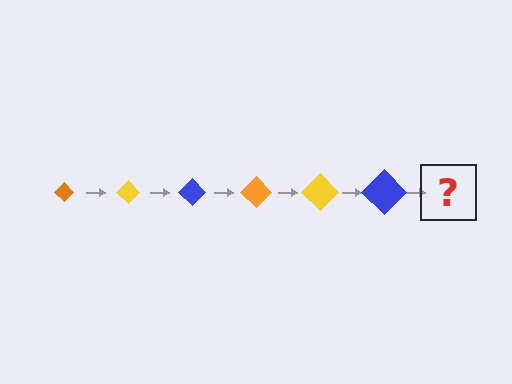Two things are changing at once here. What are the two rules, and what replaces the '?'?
The two rules are that the diamond grows larger each step and the color cycles through orange, yellow, and blue. The '?' should be an orange diamond, larger than the previous one.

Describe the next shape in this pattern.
It should be an orange diamond, larger than the previous one.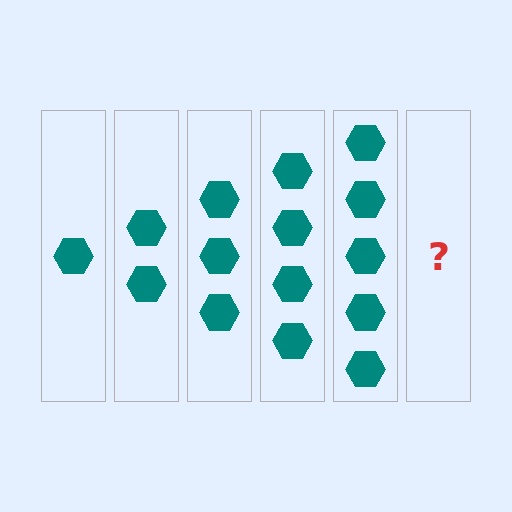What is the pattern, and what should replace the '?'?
The pattern is that each step adds one more hexagon. The '?' should be 6 hexagons.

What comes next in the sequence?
The next element should be 6 hexagons.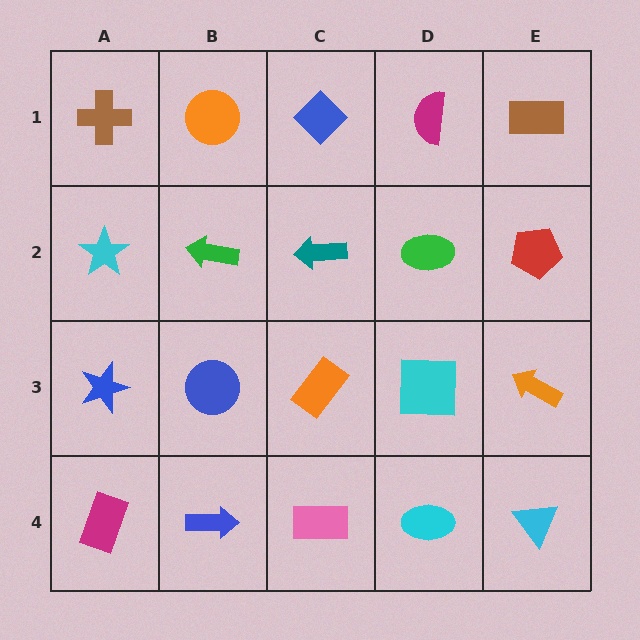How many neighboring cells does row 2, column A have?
3.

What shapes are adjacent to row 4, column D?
A cyan square (row 3, column D), a pink rectangle (row 4, column C), a cyan triangle (row 4, column E).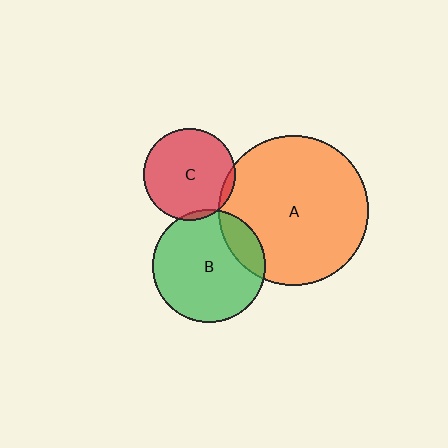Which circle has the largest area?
Circle A (orange).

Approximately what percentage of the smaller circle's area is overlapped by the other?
Approximately 15%.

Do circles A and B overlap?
Yes.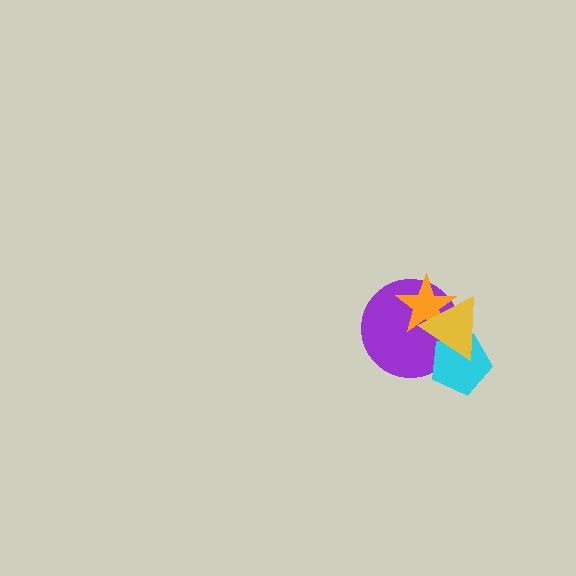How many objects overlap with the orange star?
2 objects overlap with the orange star.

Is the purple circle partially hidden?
Yes, it is partially covered by another shape.